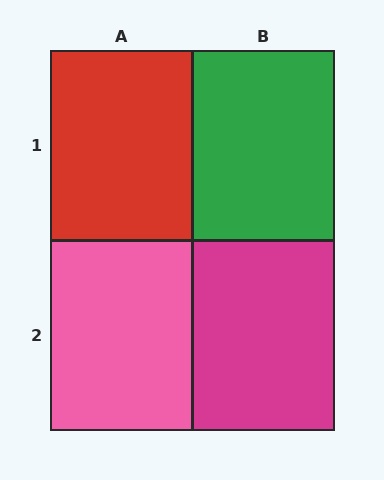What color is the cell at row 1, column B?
Green.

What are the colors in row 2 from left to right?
Pink, magenta.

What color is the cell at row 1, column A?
Red.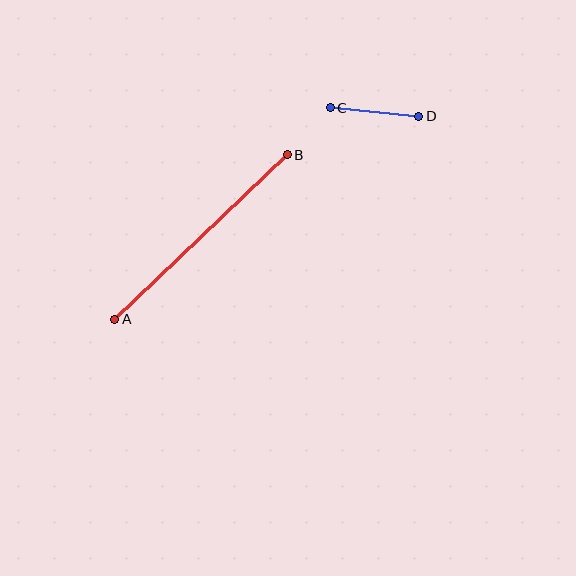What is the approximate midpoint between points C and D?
The midpoint is at approximately (375, 112) pixels.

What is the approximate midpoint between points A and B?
The midpoint is at approximately (201, 237) pixels.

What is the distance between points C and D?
The distance is approximately 89 pixels.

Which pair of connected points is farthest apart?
Points A and B are farthest apart.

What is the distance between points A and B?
The distance is approximately 238 pixels.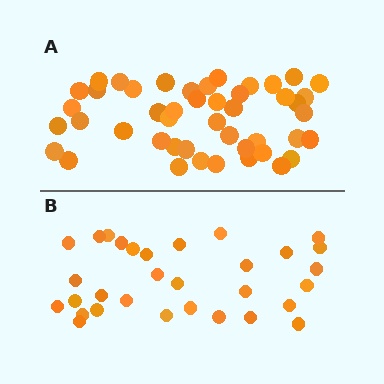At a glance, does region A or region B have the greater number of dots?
Region A (the top region) has more dots.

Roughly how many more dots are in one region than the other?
Region A has approximately 15 more dots than region B.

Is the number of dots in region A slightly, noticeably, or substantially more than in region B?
Region A has substantially more. The ratio is roughly 1.5 to 1.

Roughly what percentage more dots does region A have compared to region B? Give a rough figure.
About 50% more.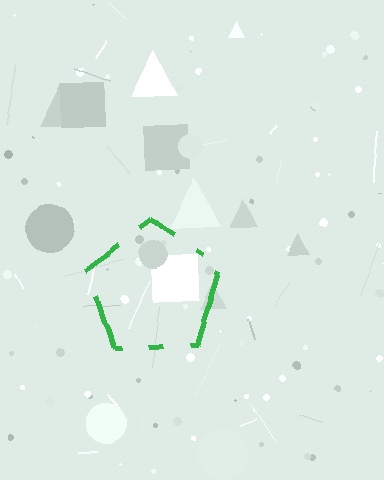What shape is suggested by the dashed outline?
The dashed outline suggests a pentagon.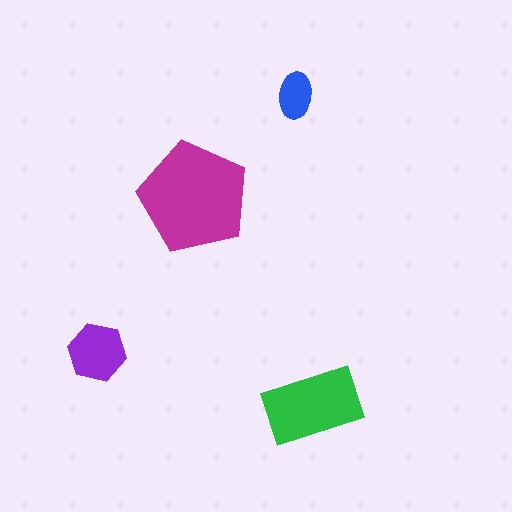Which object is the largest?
The magenta pentagon.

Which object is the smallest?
The blue ellipse.